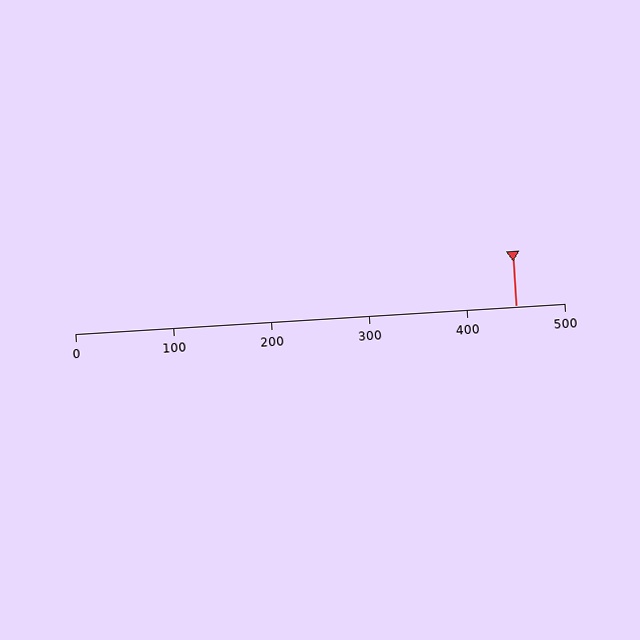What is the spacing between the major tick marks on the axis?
The major ticks are spaced 100 apart.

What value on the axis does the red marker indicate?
The marker indicates approximately 450.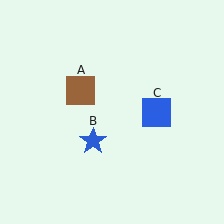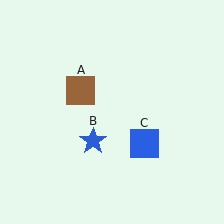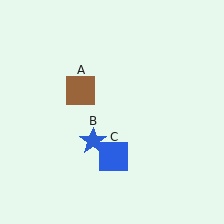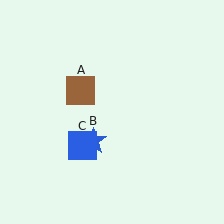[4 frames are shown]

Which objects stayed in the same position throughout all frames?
Brown square (object A) and blue star (object B) remained stationary.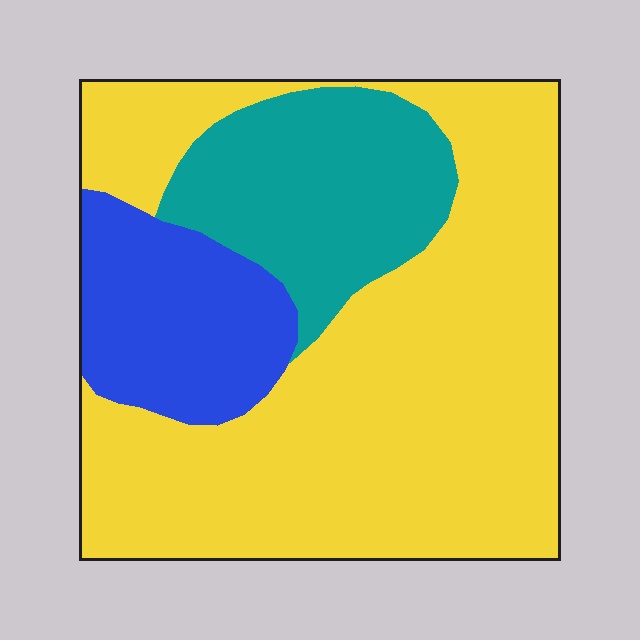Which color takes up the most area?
Yellow, at roughly 65%.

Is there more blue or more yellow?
Yellow.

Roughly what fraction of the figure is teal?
Teal takes up about one fifth (1/5) of the figure.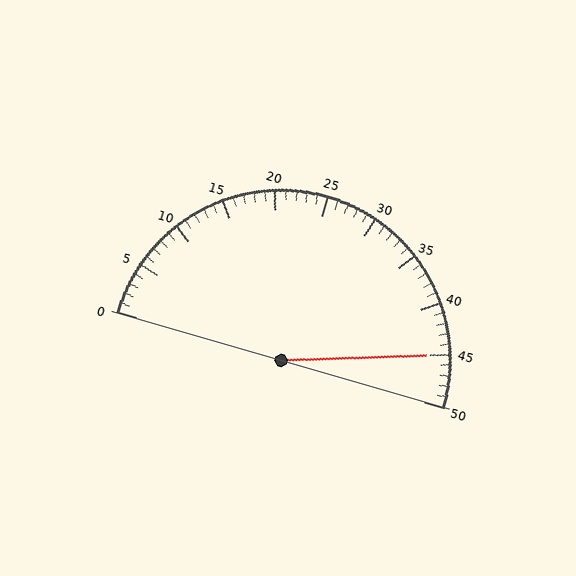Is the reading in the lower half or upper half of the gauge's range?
The reading is in the upper half of the range (0 to 50).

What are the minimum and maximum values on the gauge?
The gauge ranges from 0 to 50.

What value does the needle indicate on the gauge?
The needle indicates approximately 45.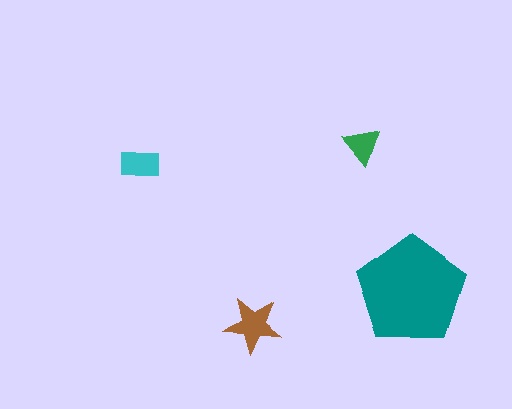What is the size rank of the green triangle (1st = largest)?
4th.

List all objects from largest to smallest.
The teal pentagon, the brown star, the cyan rectangle, the green triangle.